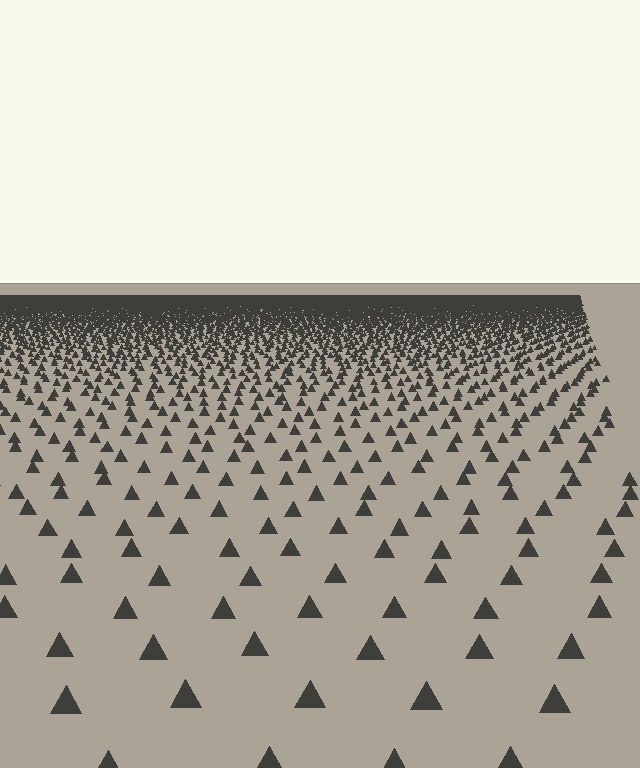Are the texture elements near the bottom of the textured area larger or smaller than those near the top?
Larger. Near the bottom, elements are closer to the viewer and appear at a bigger on-screen size.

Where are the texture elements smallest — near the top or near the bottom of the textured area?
Near the top.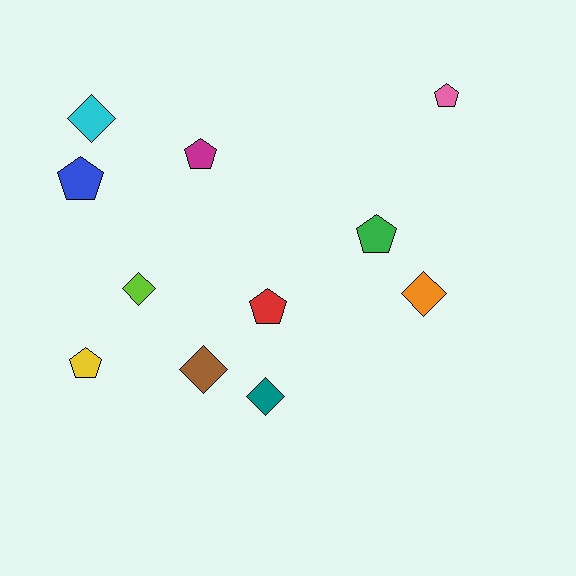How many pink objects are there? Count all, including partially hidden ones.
There is 1 pink object.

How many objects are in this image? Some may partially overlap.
There are 11 objects.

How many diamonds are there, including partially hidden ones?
There are 5 diamonds.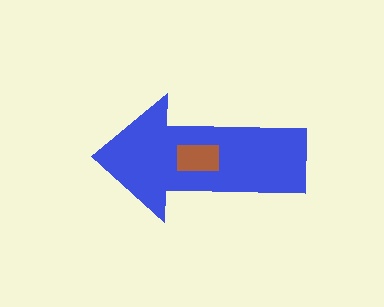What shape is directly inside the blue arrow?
The brown rectangle.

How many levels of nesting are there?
2.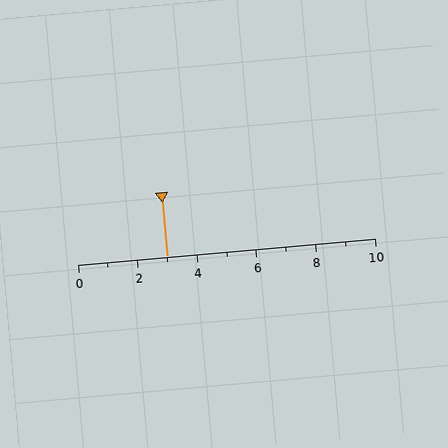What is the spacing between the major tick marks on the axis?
The major ticks are spaced 2 apart.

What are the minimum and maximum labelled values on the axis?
The axis runs from 0 to 10.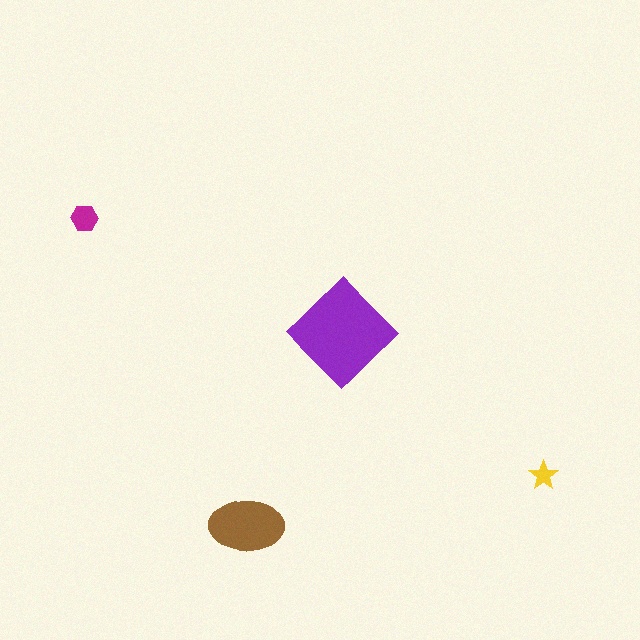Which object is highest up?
The magenta hexagon is topmost.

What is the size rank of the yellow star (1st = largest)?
4th.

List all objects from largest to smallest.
The purple diamond, the brown ellipse, the magenta hexagon, the yellow star.